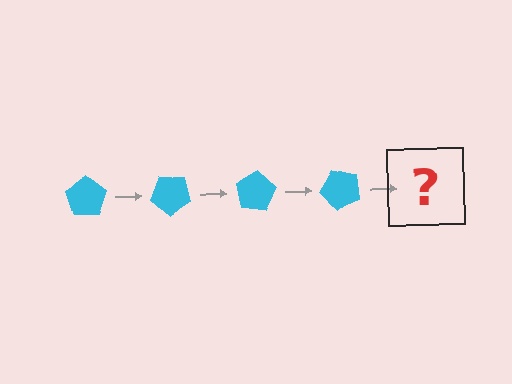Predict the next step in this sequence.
The next step is a cyan pentagon rotated 160 degrees.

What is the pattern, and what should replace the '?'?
The pattern is that the pentagon rotates 40 degrees each step. The '?' should be a cyan pentagon rotated 160 degrees.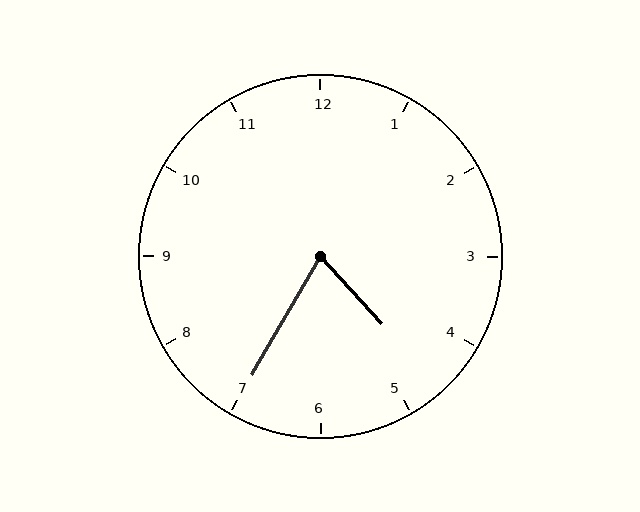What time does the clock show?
4:35.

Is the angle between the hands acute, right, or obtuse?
It is acute.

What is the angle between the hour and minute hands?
Approximately 72 degrees.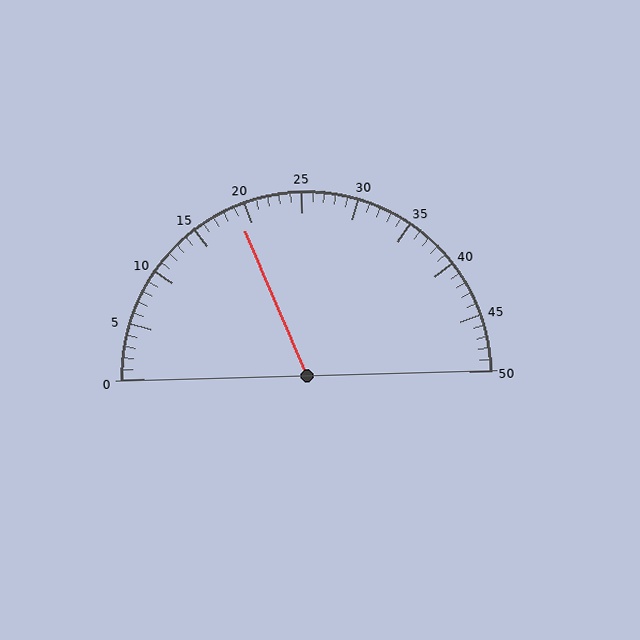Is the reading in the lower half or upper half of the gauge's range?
The reading is in the lower half of the range (0 to 50).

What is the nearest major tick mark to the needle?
The nearest major tick mark is 20.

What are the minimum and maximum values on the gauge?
The gauge ranges from 0 to 50.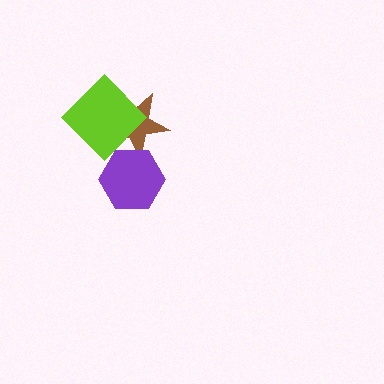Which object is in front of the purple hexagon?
The lime diamond is in front of the purple hexagon.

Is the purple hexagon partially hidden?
Yes, it is partially covered by another shape.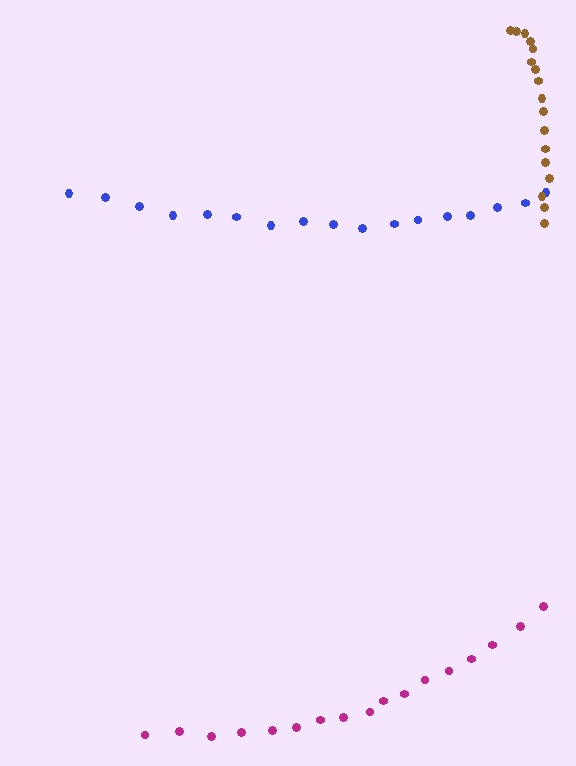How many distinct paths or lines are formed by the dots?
There are 3 distinct paths.